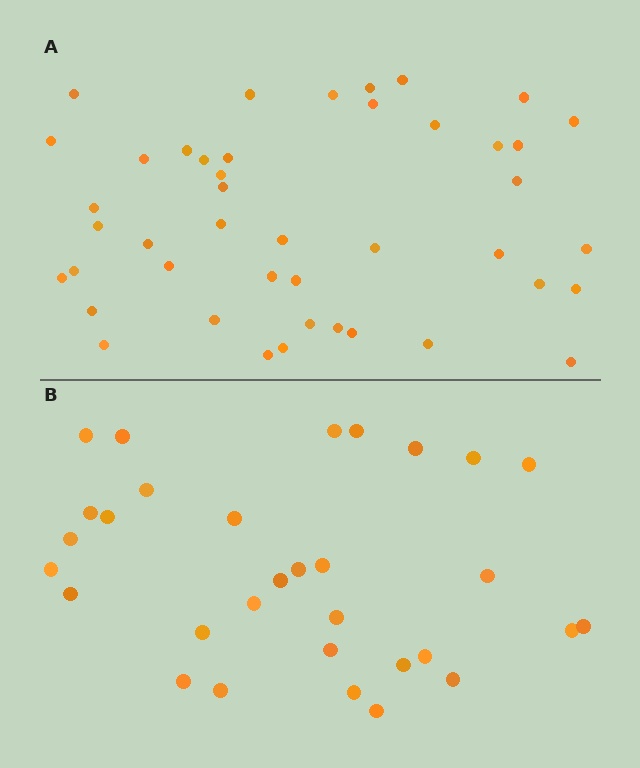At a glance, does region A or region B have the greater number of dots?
Region A (the top region) has more dots.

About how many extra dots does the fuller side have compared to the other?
Region A has approximately 15 more dots than region B.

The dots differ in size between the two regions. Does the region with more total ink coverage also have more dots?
No. Region B has more total ink coverage because its dots are larger, but region A actually contains more individual dots. Total area can be misleading — the number of items is what matters here.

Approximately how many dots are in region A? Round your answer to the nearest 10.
About 40 dots. (The exact count is 44, which rounds to 40.)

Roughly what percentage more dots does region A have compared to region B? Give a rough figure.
About 40% more.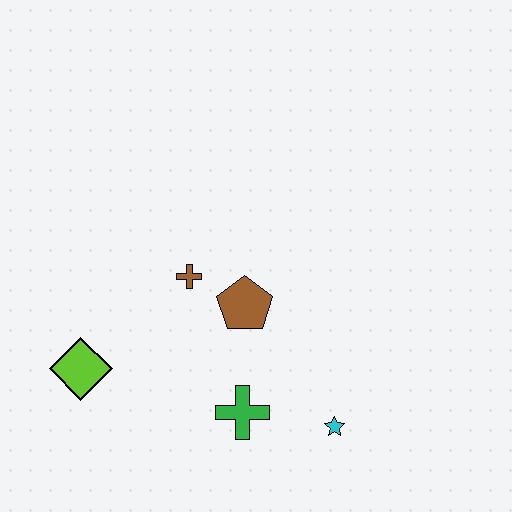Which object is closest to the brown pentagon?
The brown cross is closest to the brown pentagon.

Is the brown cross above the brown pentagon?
Yes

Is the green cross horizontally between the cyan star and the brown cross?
Yes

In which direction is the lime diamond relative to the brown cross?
The lime diamond is to the left of the brown cross.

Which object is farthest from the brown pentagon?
The lime diamond is farthest from the brown pentagon.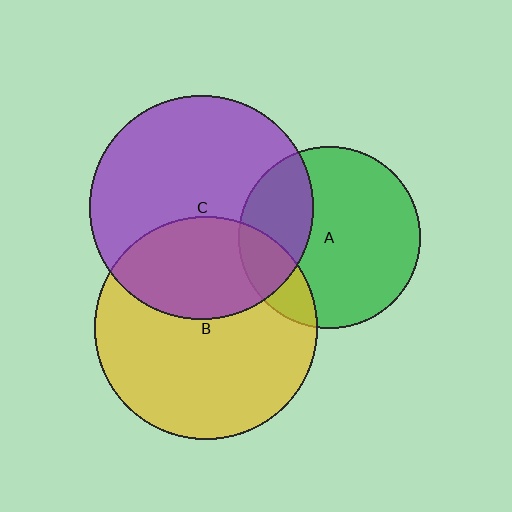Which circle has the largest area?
Circle C (purple).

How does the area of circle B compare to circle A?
Approximately 1.5 times.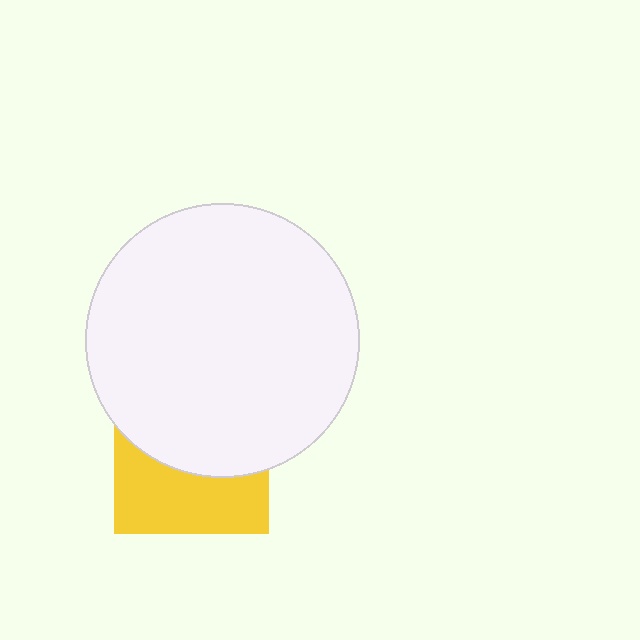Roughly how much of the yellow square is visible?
A small part of it is visible (roughly 44%).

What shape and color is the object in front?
The object in front is a white circle.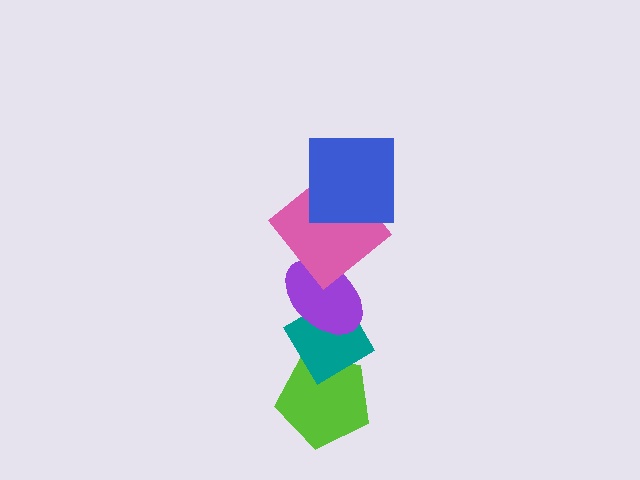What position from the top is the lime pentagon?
The lime pentagon is 5th from the top.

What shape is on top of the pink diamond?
The blue square is on top of the pink diamond.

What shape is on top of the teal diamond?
The purple ellipse is on top of the teal diamond.